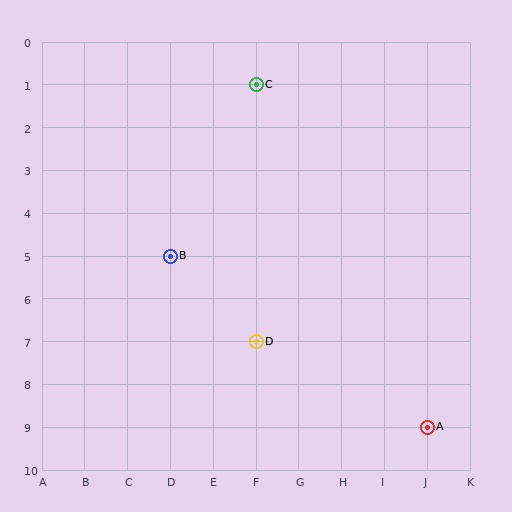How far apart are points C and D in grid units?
Points C and D are 6 rows apart.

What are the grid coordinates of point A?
Point A is at grid coordinates (J, 9).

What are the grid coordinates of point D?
Point D is at grid coordinates (F, 7).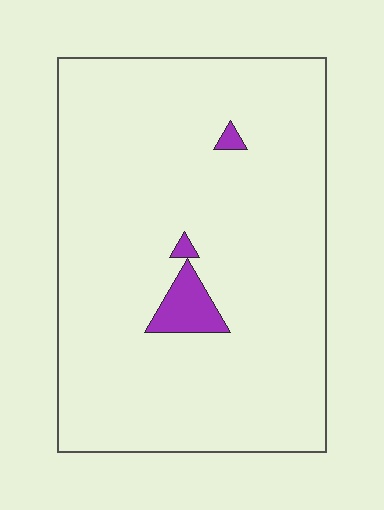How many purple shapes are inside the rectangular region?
3.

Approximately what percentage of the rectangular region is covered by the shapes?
Approximately 5%.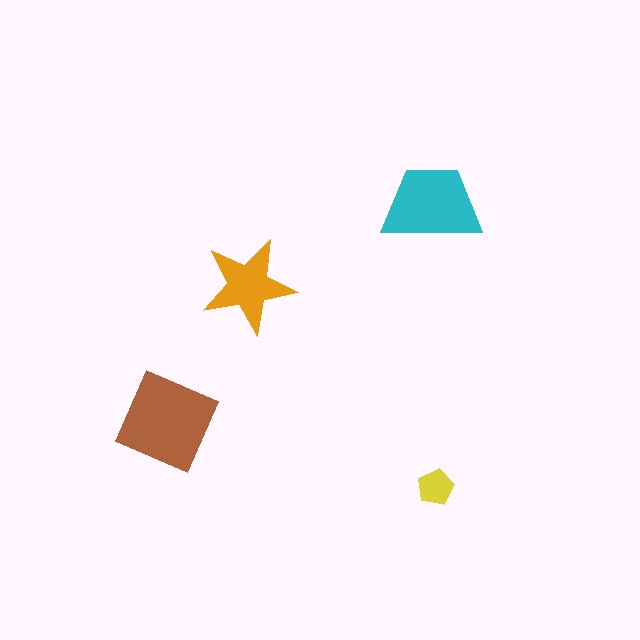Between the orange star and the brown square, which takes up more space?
The brown square.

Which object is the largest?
The brown square.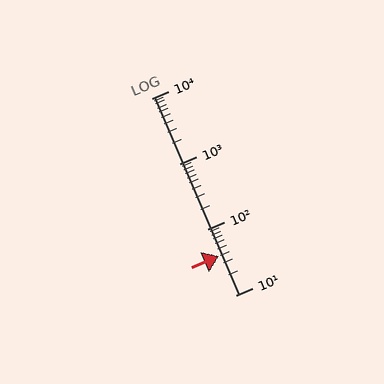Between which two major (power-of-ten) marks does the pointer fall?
The pointer is between 10 and 100.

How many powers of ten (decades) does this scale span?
The scale spans 3 decades, from 10 to 10000.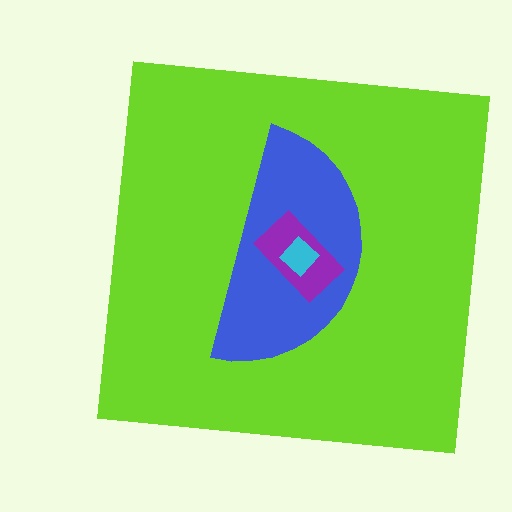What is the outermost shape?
The lime square.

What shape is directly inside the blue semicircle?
The purple rectangle.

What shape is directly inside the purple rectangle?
The cyan diamond.